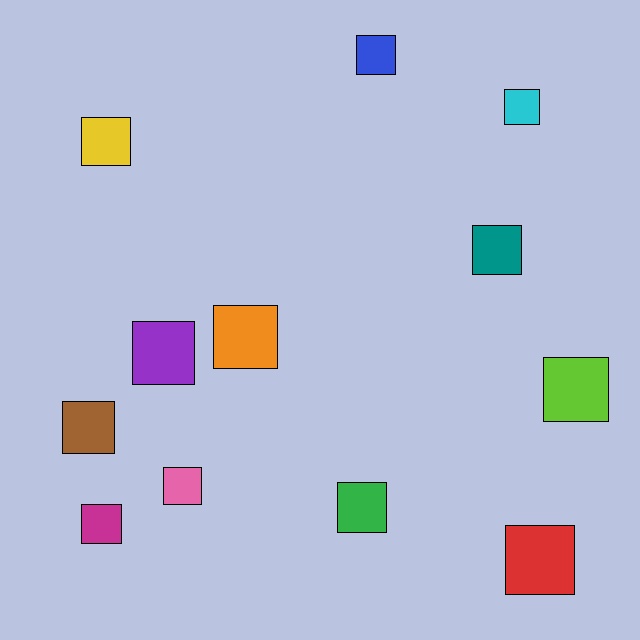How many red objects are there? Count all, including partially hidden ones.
There is 1 red object.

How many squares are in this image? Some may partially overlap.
There are 12 squares.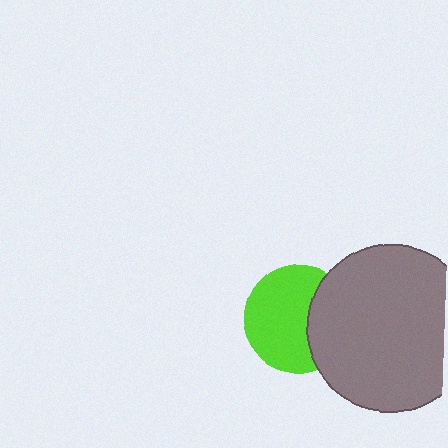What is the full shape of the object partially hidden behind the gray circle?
The partially hidden object is a lime circle.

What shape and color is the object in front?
The object in front is a gray circle.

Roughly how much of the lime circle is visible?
Most of it is visible (roughly 66%).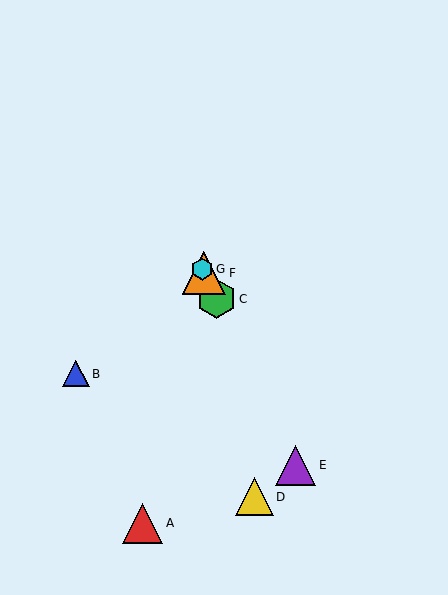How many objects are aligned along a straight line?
4 objects (C, E, F, G) are aligned along a straight line.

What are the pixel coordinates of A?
Object A is at (143, 523).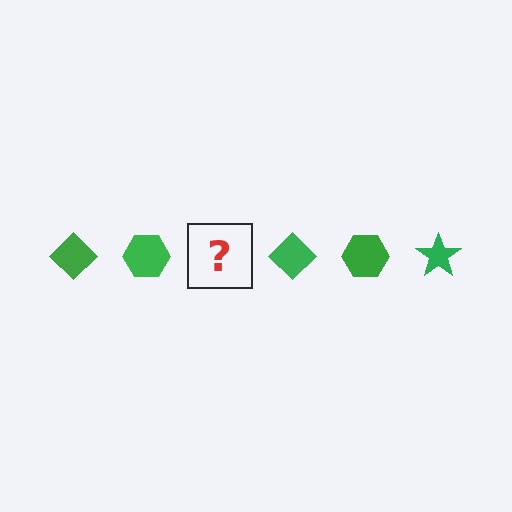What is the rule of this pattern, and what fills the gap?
The rule is that the pattern cycles through diamond, hexagon, star shapes in green. The gap should be filled with a green star.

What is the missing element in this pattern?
The missing element is a green star.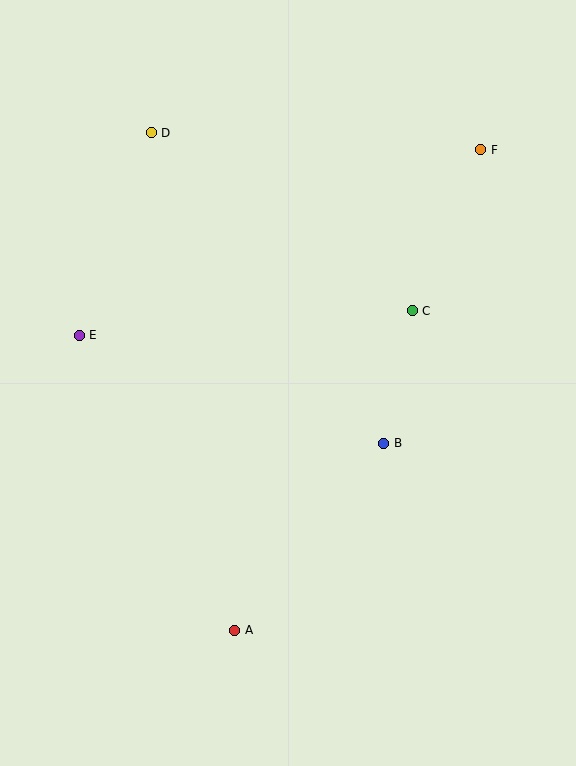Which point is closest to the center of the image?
Point B at (384, 443) is closest to the center.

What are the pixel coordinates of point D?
Point D is at (151, 133).